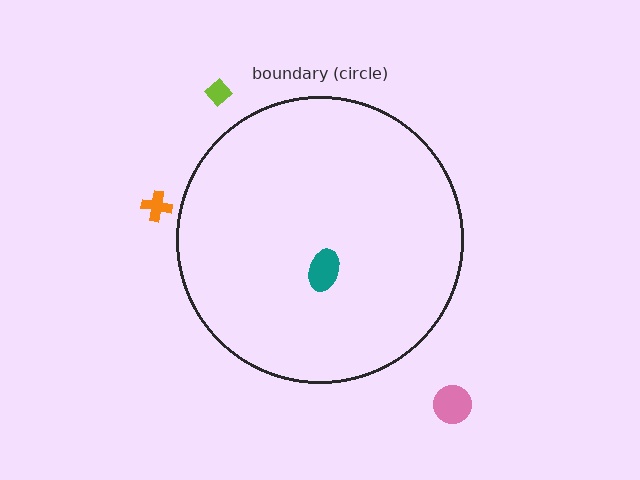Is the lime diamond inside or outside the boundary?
Outside.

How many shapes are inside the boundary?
1 inside, 3 outside.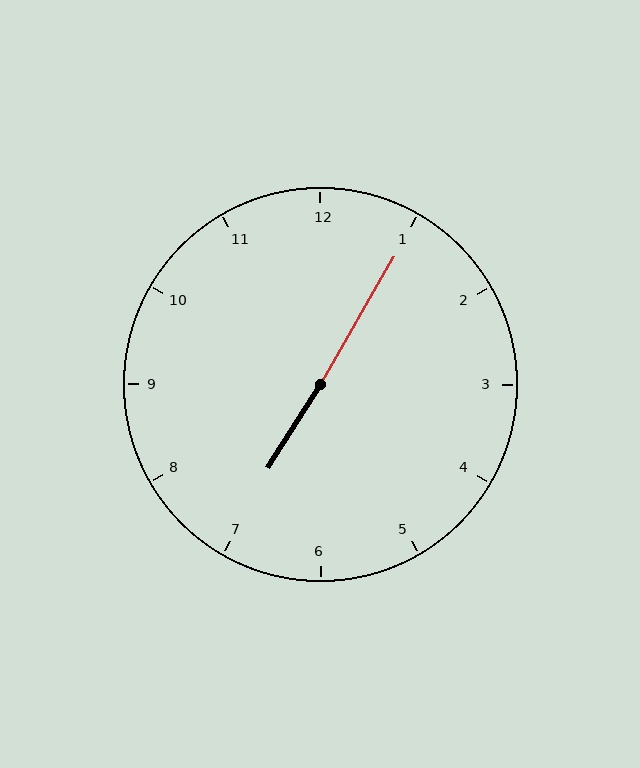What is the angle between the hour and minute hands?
Approximately 178 degrees.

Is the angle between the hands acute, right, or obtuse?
It is obtuse.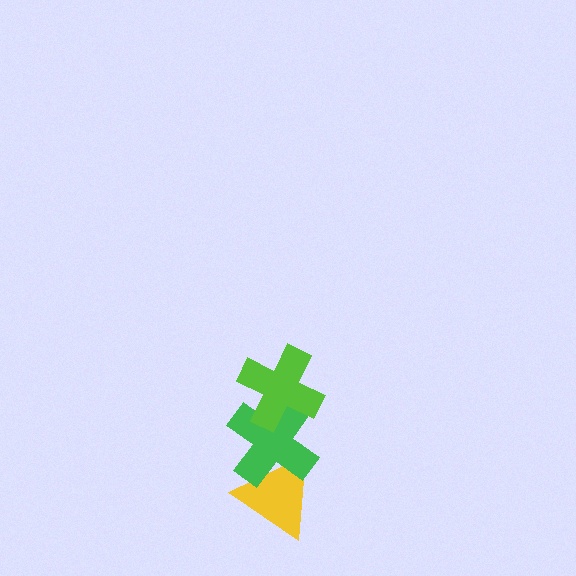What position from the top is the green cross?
The green cross is 2nd from the top.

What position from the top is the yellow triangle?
The yellow triangle is 3rd from the top.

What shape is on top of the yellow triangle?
The green cross is on top of the yellow triangle.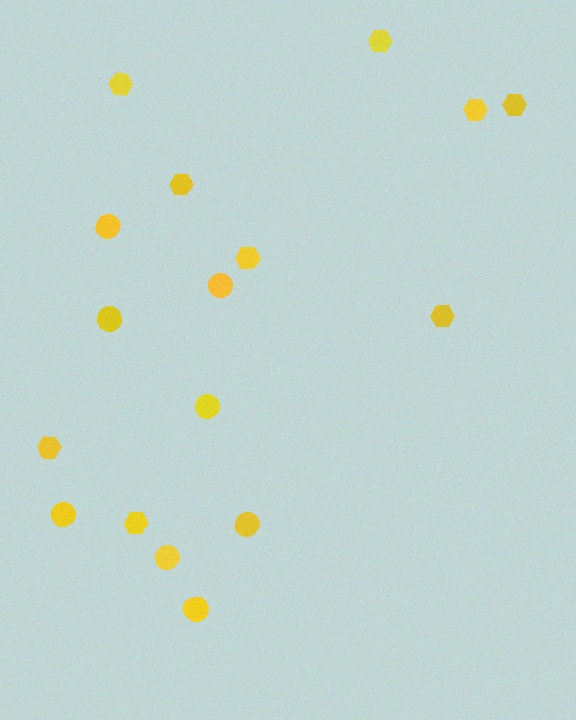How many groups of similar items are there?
There are 2 groups: one group of circles (8) and one group of hexagons (9).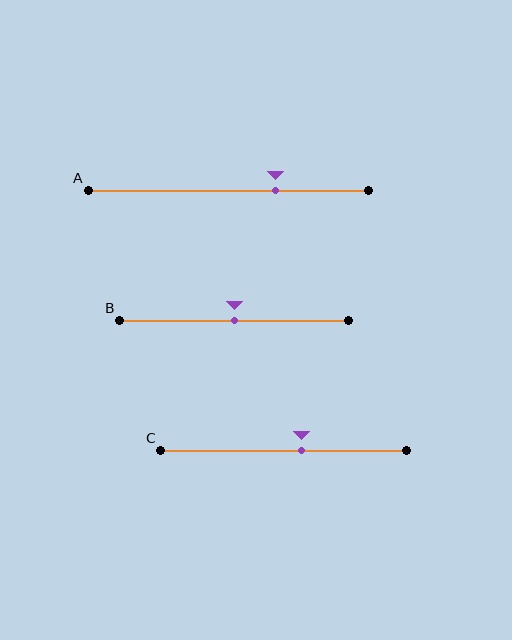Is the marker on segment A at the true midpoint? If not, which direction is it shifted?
No, the marker on segment A is shifted to the right by about 17% of the segment length.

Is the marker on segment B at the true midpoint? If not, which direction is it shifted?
Yes, the marker on segment B is at the true midpoint.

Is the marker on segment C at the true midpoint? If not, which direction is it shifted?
No, the marker on segment C is shifted to the right by about 7% of the segment length.